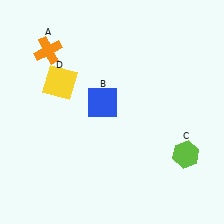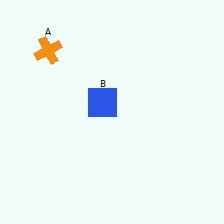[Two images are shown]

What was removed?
The yellow square (D), the lime hexagon (C) were removed in Image 2.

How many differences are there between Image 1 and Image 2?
There are 2 differences between the two images.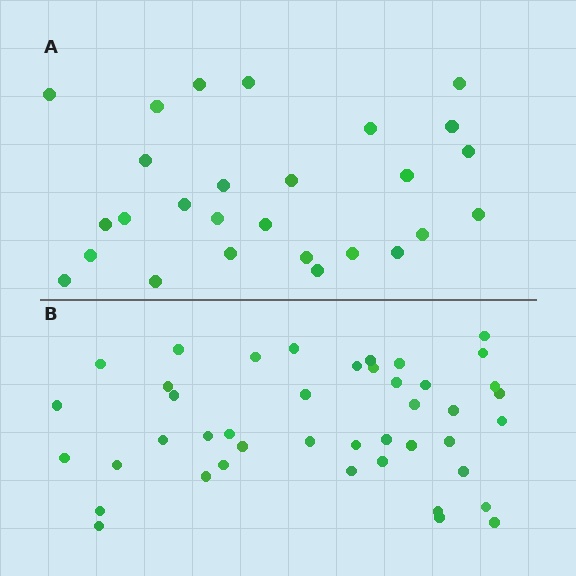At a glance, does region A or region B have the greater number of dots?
Region B (the bottom region) has more dots.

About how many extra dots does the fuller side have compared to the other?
Region B has approximately 15 more dots than region A.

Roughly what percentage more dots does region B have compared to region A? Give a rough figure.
About 60% more.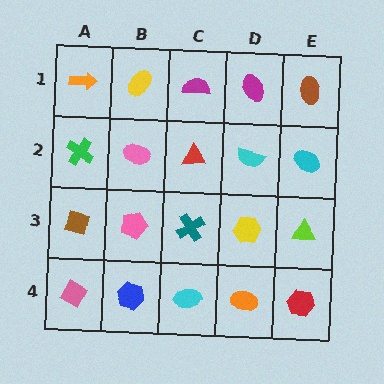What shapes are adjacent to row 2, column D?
A magenta ellipse (row 1, column D), a yellow hexagon (row 3, column D), a red triangle (row 2, column C), a cyan ellipse (row 2, column E).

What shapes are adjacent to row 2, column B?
A yellow ellipse (row 1, column B), a pink pentagon (row 3, column B), a green cross (row 2, column A), a red triangle (row 2, column C).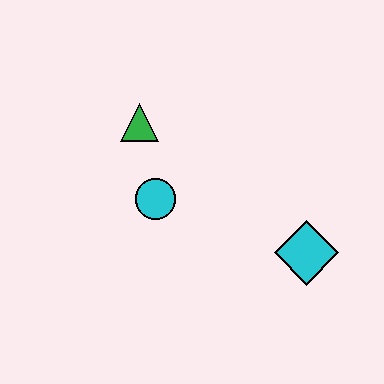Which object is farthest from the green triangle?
The cyan diamond is farthest from the green triangle.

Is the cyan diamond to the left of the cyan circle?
No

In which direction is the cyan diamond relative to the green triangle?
The cyan diamond is to the right of the green triangle.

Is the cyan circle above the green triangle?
No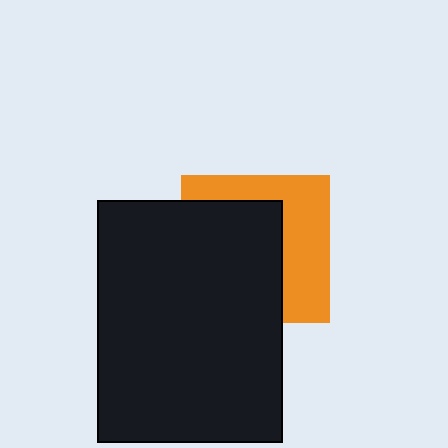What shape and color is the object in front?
The object in front is a black rectangle.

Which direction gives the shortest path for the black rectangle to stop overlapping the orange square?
Moving left gives the shortest separation.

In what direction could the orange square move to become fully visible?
The orange square could move right. That would shift it out from behind the black rectangle entirely.